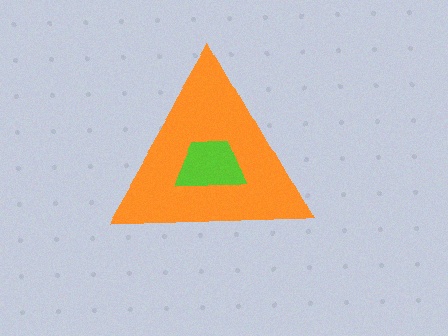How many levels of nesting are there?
2.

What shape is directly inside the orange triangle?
The lime trapezoid.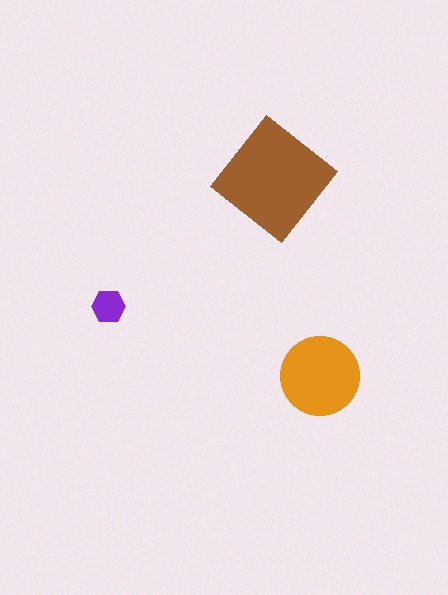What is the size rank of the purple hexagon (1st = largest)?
3rd.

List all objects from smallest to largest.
The purple hexagon, the orange circle, the brown diamond.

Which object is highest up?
The brown diamond is topmost.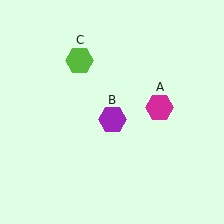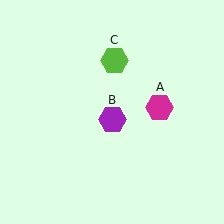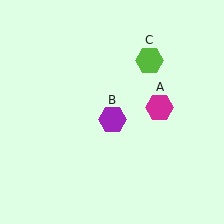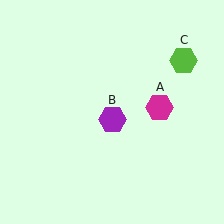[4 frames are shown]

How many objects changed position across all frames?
1 object changed position: lime hexagon (object C).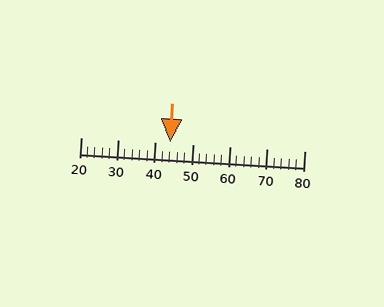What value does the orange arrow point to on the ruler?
The orange arrow points to approximately 44.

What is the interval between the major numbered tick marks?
The major tick marks are spaced 10 units apart.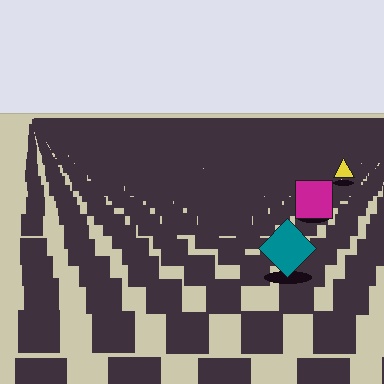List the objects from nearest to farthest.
From nearest to farthest: the teal diamond, the magenta square, the yellow triangle.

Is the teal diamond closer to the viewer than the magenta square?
Yes. The teal diamond is closer — you can tell from the texture gradient: the ground texture is coarser near it.